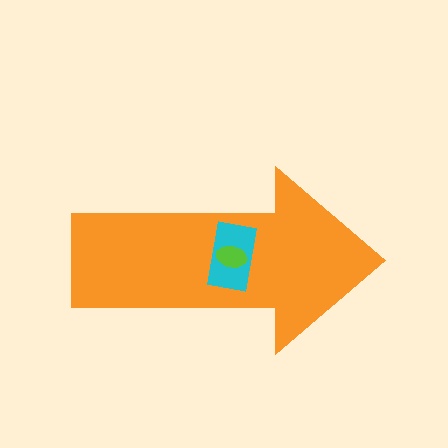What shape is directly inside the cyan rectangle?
The lime ellipse.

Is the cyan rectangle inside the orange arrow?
Yes.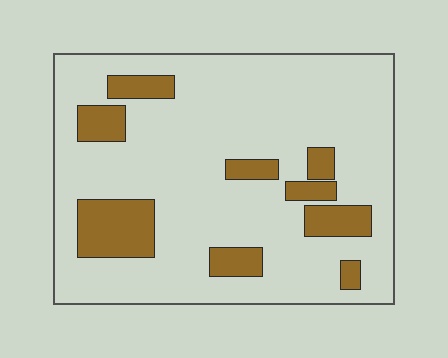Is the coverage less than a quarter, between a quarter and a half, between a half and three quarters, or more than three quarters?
Less than a quarter.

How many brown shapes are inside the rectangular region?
9.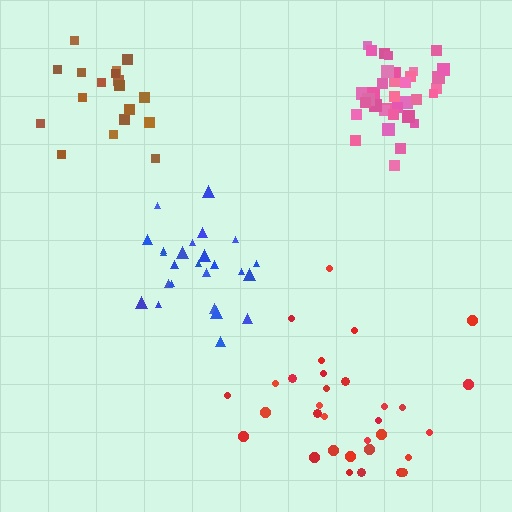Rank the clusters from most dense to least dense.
pink, blue, brown, red.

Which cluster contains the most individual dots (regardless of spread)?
Pink (35).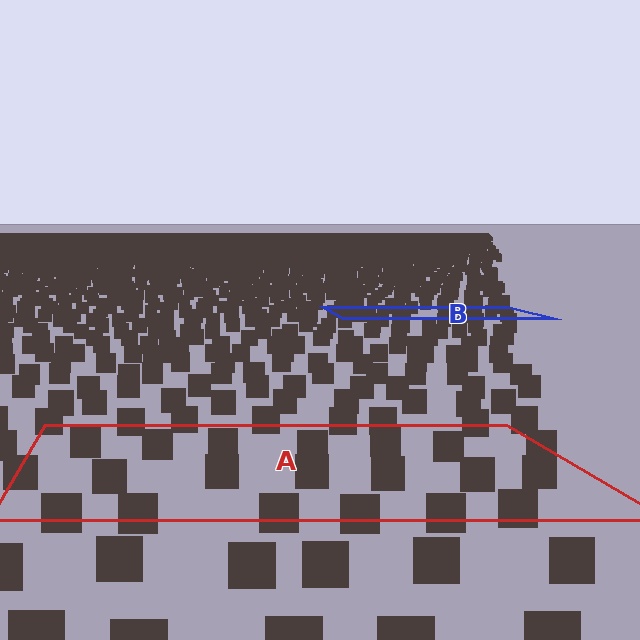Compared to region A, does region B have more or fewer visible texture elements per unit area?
Region B has more texture elements per unit area — they are packed more densely because it is farther away.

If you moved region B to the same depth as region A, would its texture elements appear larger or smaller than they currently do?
They would appear larger. At a closer depth, the same texture elements are projected at a bigger on-screen size.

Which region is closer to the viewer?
Region A is closer. The texture elements there are larger and more spread out.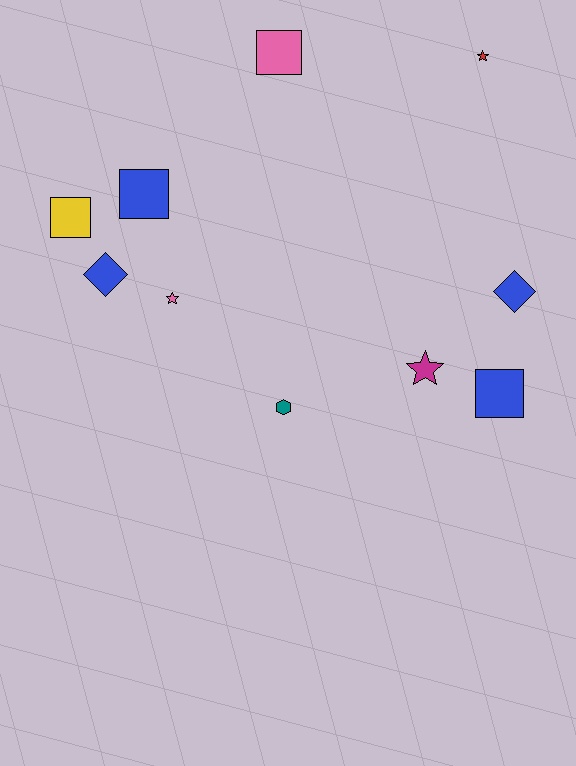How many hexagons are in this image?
There is 1 hexagon.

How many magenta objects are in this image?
There is 1 magenta object.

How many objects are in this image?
There are 10 objects.